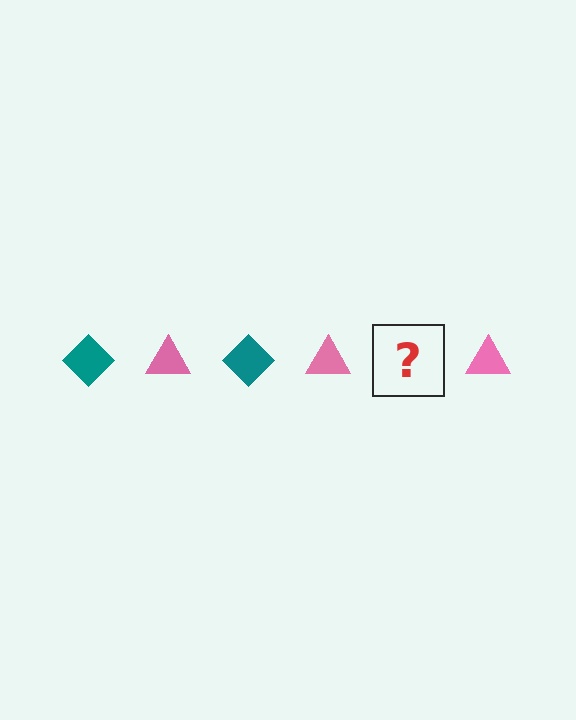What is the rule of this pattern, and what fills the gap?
The rule is that the pattern alternates between teal diamond and pink triangle. The gap should be filled with a teal diamond.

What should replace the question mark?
The question mark should be replaced with a teal diamond.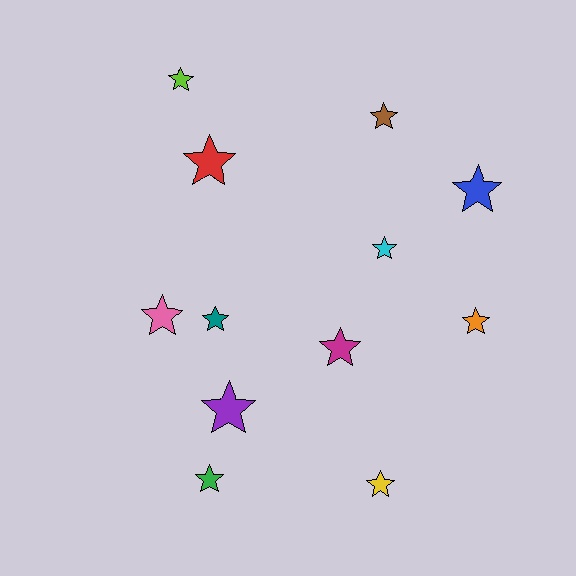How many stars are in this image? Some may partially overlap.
There are 12 stars.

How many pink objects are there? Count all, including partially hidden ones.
There is 1 pink object.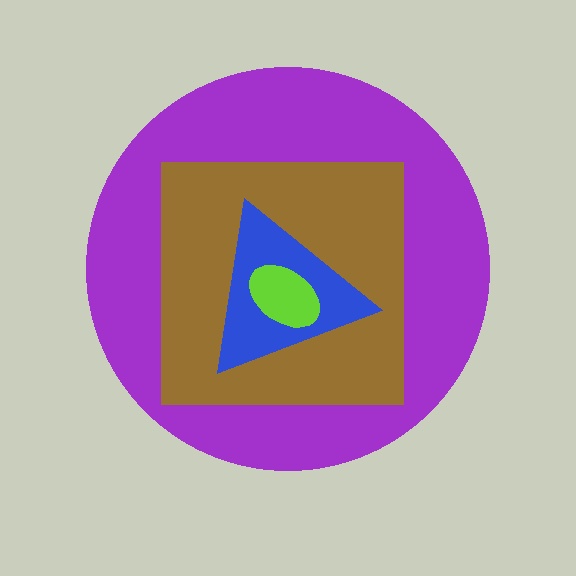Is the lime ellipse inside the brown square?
Yes.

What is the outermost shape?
The purple circle.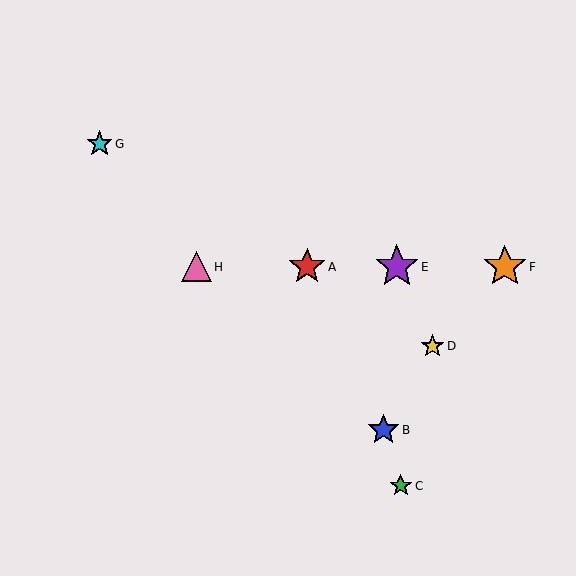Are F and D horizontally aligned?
No, F is at y≈267 and D is at y≈346.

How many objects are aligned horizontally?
4 objects (A, E, F, H) are aligned horizontally.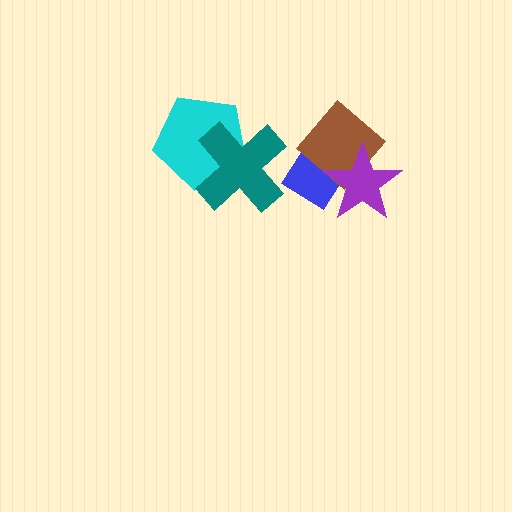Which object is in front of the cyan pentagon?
The teal cross is in front of the cyan pentagon.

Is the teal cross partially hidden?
No, no other shape covers it.